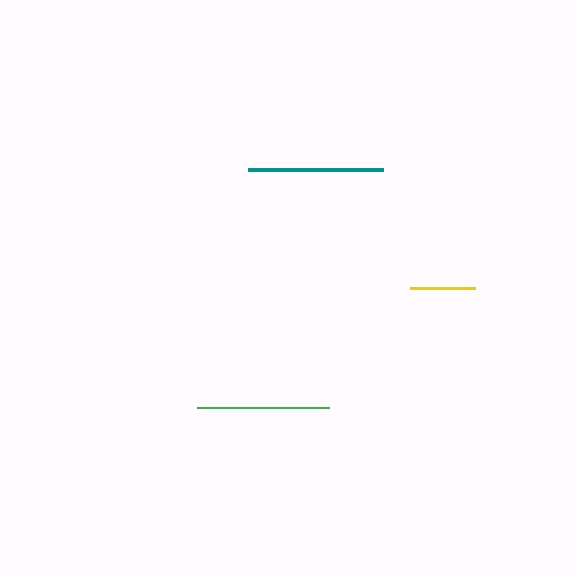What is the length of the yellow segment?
The yellow segment is approximately 64 pixels long.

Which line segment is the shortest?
The yellow line is the shortest at approximately 64 pixels.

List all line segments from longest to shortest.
From longest to shortest: teal, green, yellow.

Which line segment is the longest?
The teal line is the longest at approximately 135 pixels.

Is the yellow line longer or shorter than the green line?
The green line is longer than the yellow line.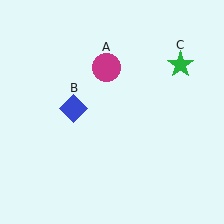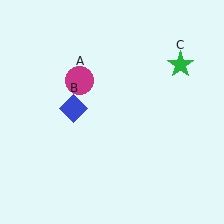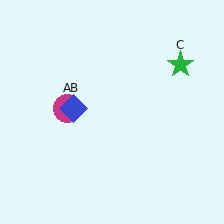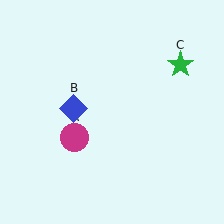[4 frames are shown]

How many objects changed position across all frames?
1 object changed position: magenta circle (object A).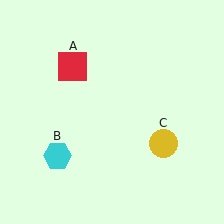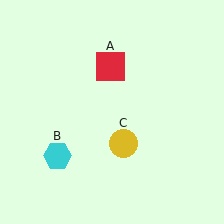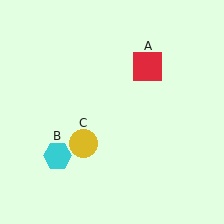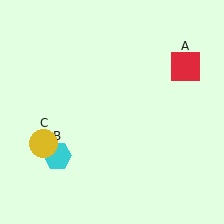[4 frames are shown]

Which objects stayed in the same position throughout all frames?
Cyan hexagon (object B) remained stationary.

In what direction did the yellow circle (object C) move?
The yellow circle (object C) moved left.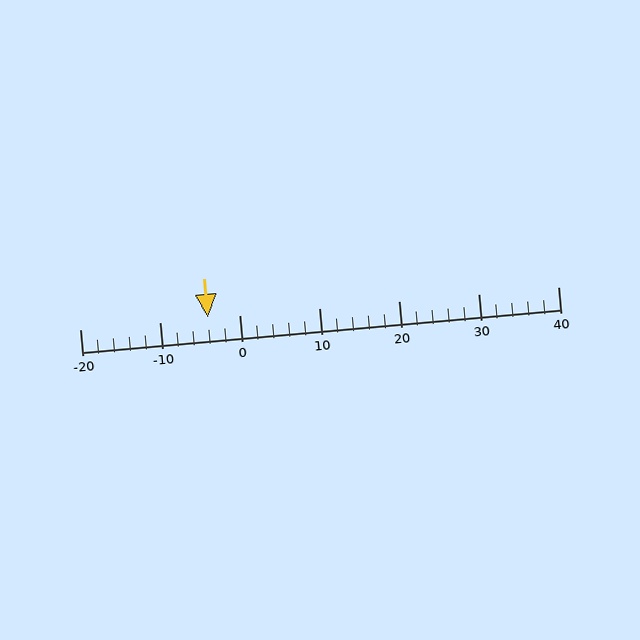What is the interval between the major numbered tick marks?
The major tick marks are spaced 10 units apart.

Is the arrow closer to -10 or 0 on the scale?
The arrow is closer to 0.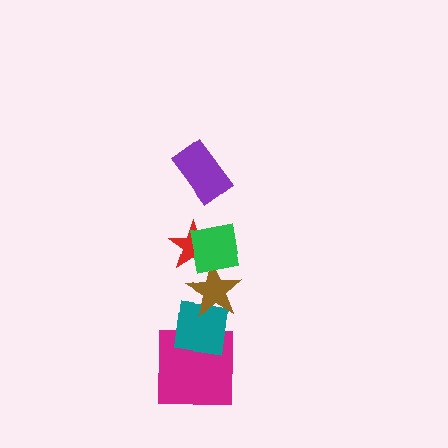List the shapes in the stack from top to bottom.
From top to bottom: the purple rectangle, the green square, the red star, the brown star, the teal square, the magenta square.